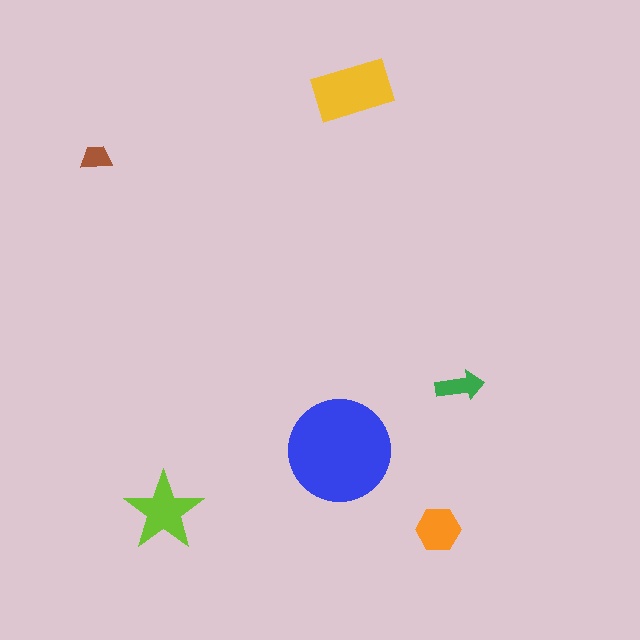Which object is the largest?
The blue circle.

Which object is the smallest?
The brown trapezoid.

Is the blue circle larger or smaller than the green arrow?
Larger.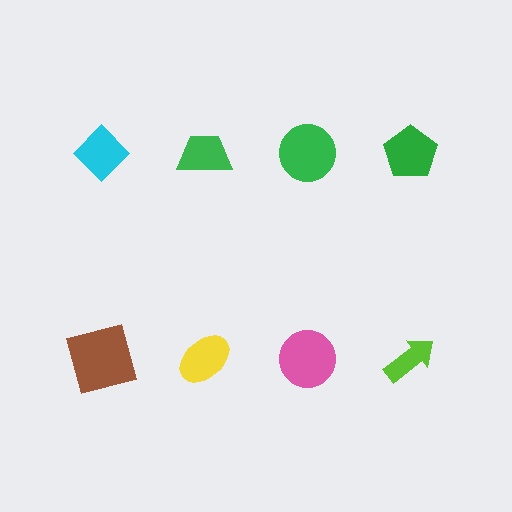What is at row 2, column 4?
A lime arrow.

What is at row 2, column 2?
A yellow ellipse.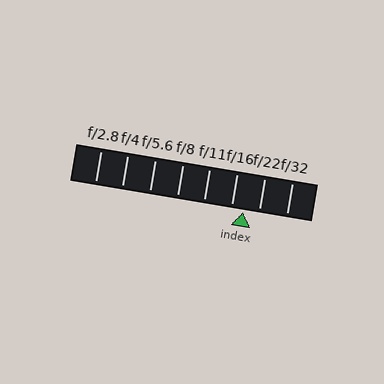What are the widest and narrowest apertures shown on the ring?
The widest aperture shown is f/2.8 and the narrowest is f/32.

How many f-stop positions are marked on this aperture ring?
There are 8 f-stop positions marked.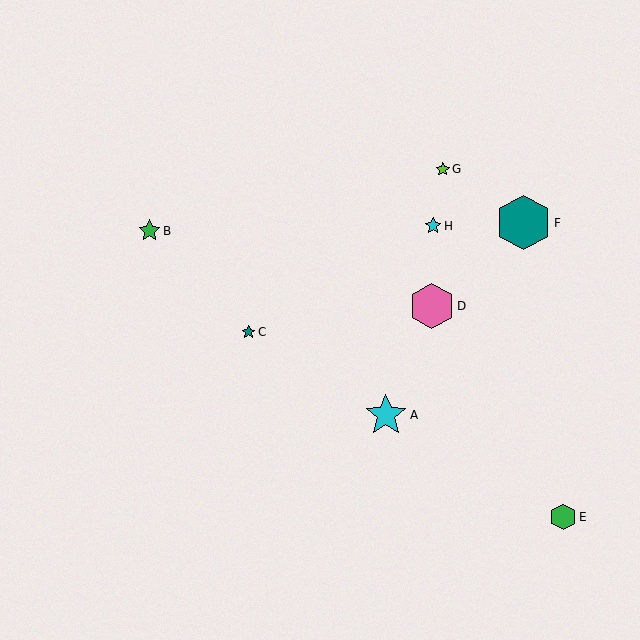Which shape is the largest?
The teal hexagon (labeled F) is the largest.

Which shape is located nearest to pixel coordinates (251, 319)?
The teal star (labeled C) at (248, 332) is nearest to that location.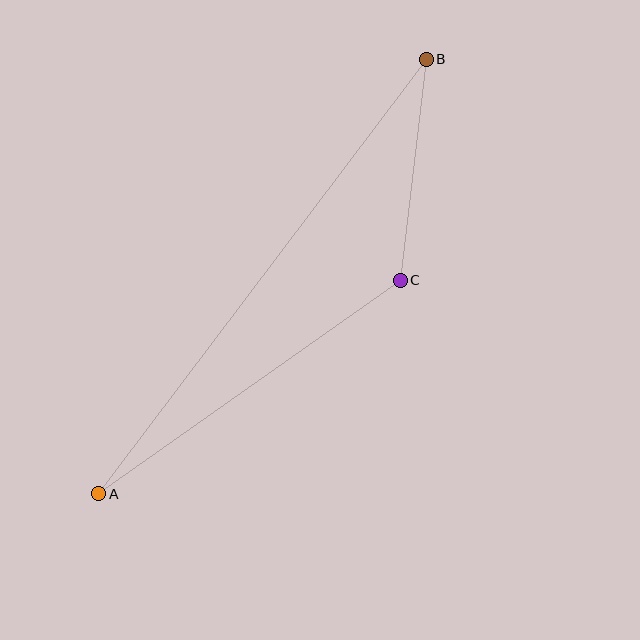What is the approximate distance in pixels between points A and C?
The distance between A and C is approximately 370 pixels.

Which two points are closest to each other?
Points B and C are closest to each other.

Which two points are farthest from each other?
Points A and B are farthest from each other.